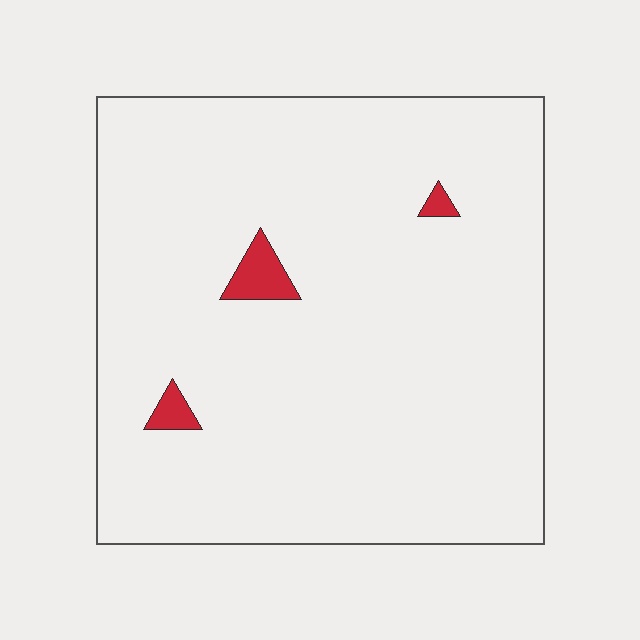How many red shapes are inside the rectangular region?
3.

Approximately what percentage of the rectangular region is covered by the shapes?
Approximately 5%.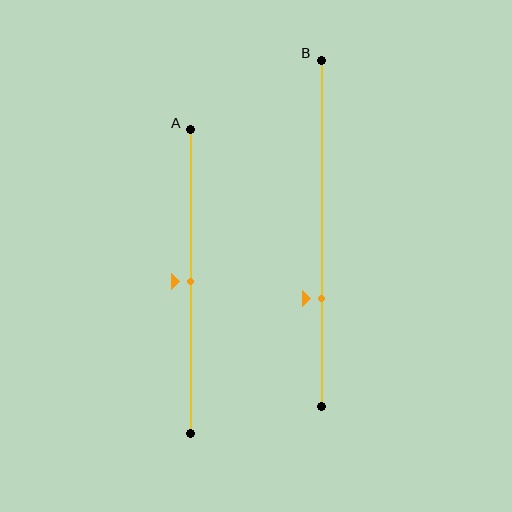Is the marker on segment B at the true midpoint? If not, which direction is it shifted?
No, the marker on segment B is shifted downward by about 19% of the segment length.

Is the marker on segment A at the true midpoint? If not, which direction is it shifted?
Yes, the marker on segment A is at the true midpoint.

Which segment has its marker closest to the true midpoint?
Segment A has its marker closest to the true midpoint.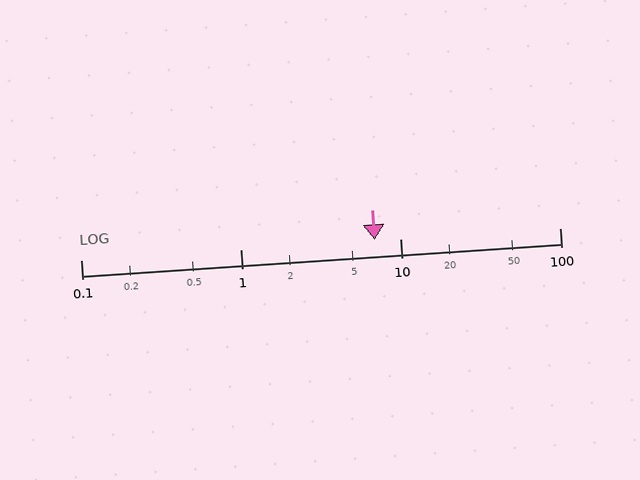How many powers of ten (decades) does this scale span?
The scale spans 3 decades, from 0.1 to 100.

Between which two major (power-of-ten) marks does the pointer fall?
The pointer is between 1 and 10.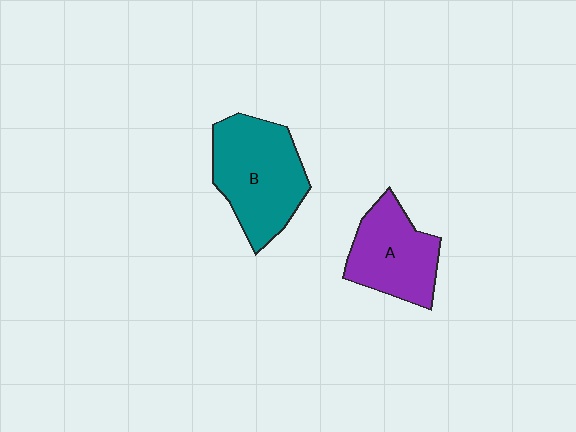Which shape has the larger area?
Shape B (teal).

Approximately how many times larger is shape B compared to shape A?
Approximately 1.3 times.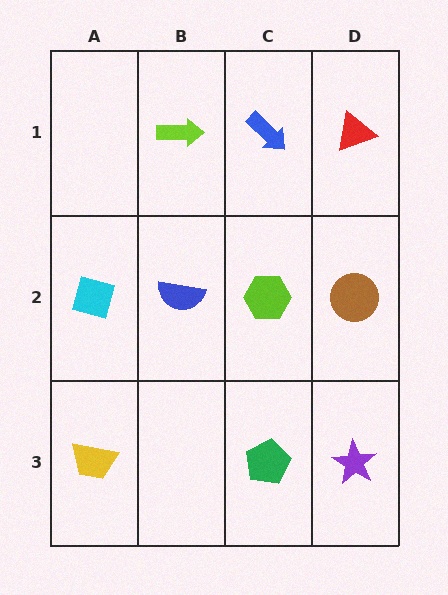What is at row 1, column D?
A red triangle.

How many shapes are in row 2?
4 shapes.